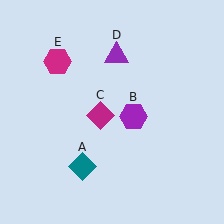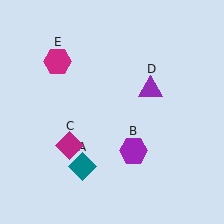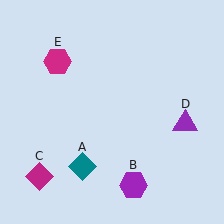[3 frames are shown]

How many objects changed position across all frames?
3 objects changed position: purple hexagon (object B), magenta diamond (object C), purple triangle (object D).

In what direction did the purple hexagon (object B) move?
The purple hexagon (object B) moved down.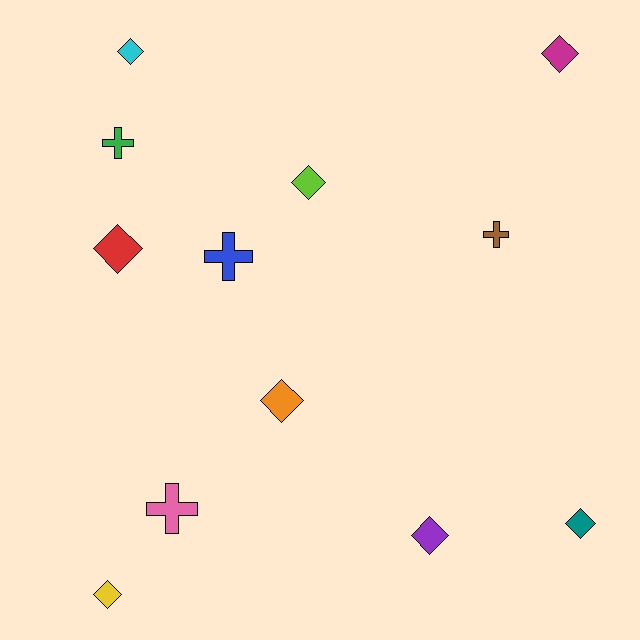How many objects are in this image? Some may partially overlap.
There are 12 objects.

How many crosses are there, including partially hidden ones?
There are 4 crosses.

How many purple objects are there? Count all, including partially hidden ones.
There is 1 purple object.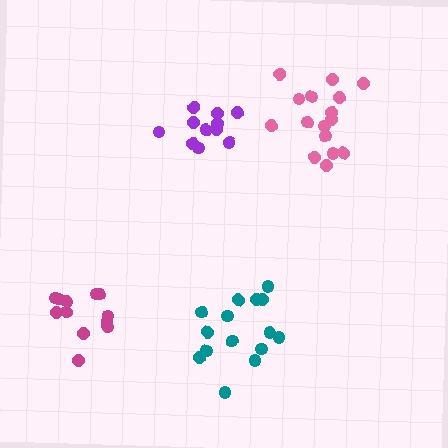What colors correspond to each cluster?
The clusters are colored: pink, teal, purple, magenta.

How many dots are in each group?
Group 1: 16 dots, Group 2: 15 dots, Group 3: 11 dots, Group 4: 12 dots (54 total).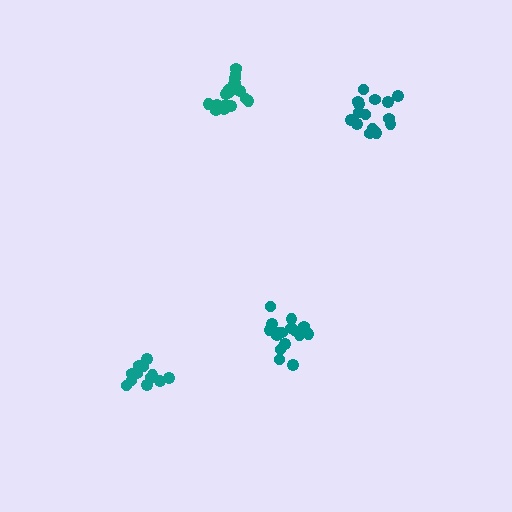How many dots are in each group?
Group 1: 13 dots, Group 2: 18 dots, Group 3: 17 dots, Group 4: 15 dots (63 total).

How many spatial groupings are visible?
There are 4 spatial groupings.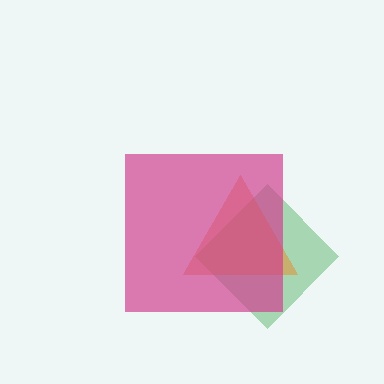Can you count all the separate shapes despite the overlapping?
Yes, there are 3 separate shapes.